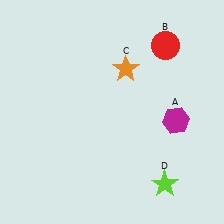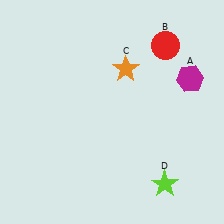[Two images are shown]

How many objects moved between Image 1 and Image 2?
1 object moved between the two images.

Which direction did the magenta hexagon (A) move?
The magenta hexagon (A) moved up.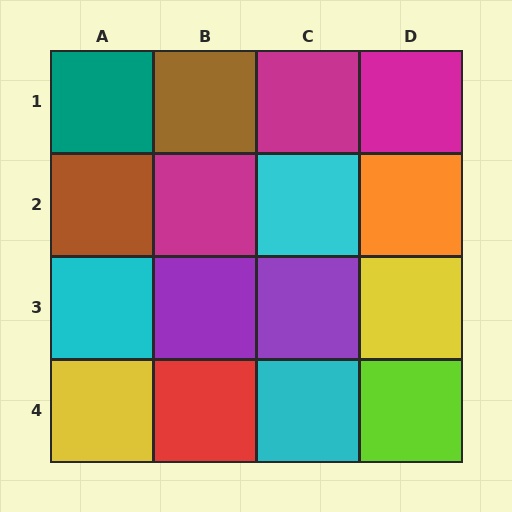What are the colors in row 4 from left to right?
Yellow, red, cyan, lime.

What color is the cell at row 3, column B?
Purple.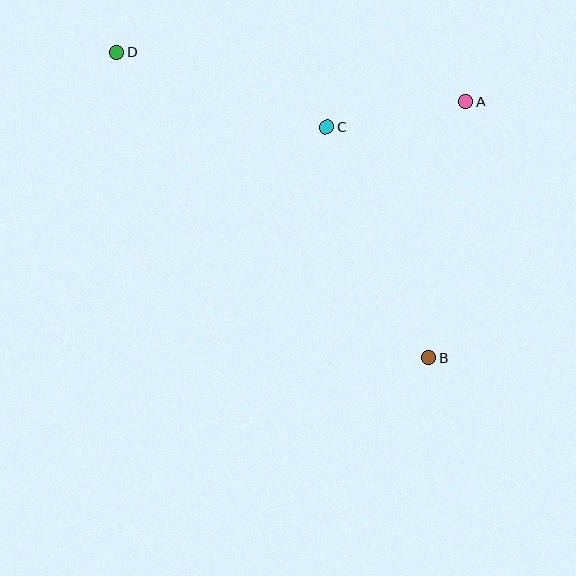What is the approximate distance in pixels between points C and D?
The distance between C and D is approximately 223 pixels.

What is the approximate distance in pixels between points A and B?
The distance between A and B is approximately 259 pixels.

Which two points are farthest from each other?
Points B and D are farthest from each other.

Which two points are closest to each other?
Points A and C are closest to each other.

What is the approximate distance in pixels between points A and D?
The distance between A and D is approximately 352 pixels.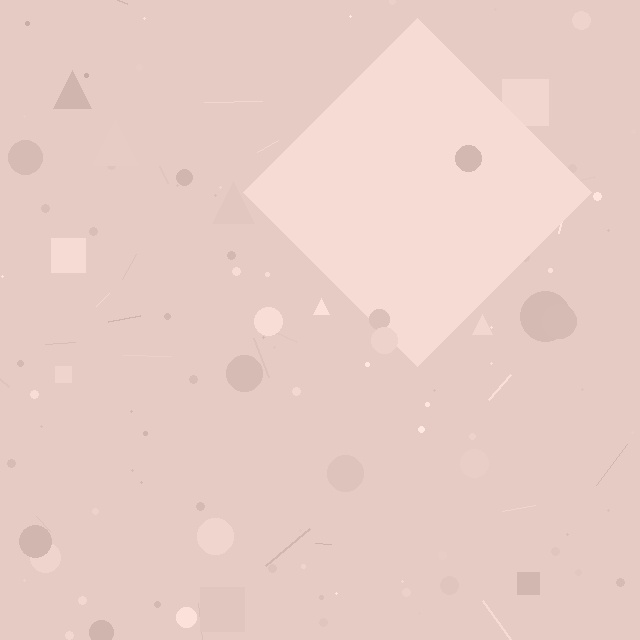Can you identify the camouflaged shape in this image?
The camouflaged shape is a diamond.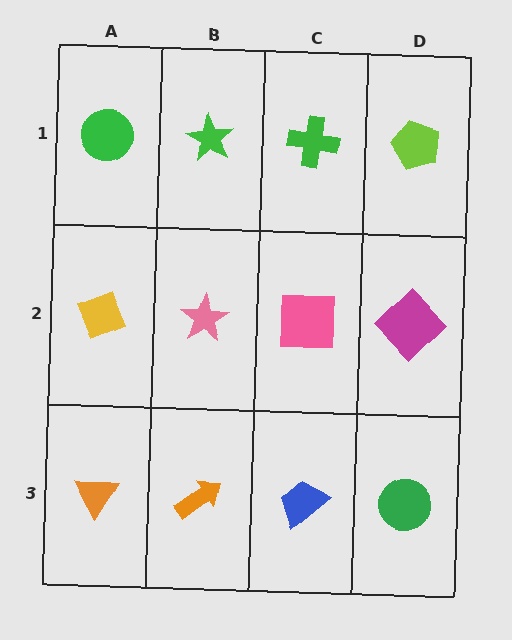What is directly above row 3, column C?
A pink square.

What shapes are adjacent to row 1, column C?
A pink square (row 2, column C), a green star (row 1, column B), a lime pentagon (row 1, column D).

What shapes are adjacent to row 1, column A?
A yellow diamond (row 2, column A), a green star (row 1, column B).